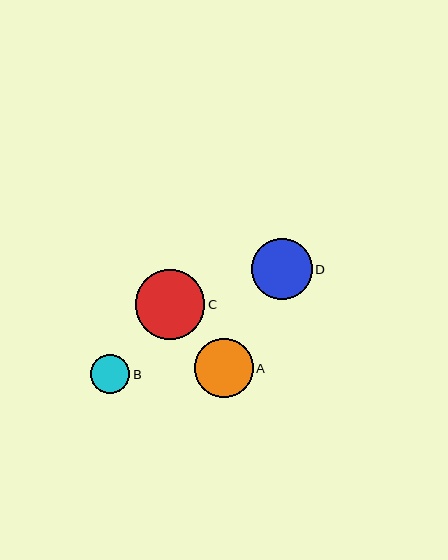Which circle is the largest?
Circle C is the largest with a size of approximately 69 pixels.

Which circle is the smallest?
Circle B is the smallest with a size of approximately 39 pixels.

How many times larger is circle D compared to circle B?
Circle D is approximately 1.6 times the size of circle B.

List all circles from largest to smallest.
From largest to smallest: C, D, A, B.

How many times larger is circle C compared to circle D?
Circle C is approximately 1.1 times the size of circle D.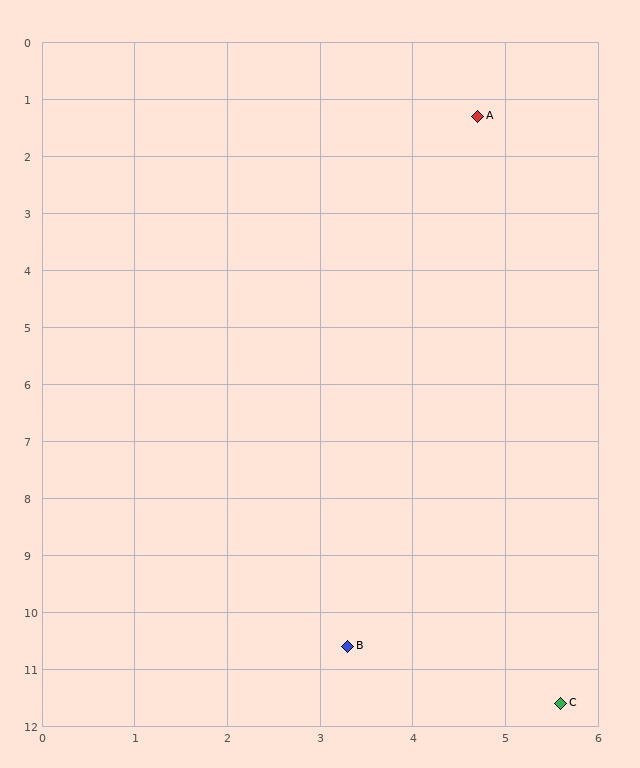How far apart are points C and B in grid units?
Points C and B are about 2.5 grid units apart.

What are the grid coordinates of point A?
Point A is at approximately (4.7, 1.3).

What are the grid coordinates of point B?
Point B is at approximately (3.3, 10.6).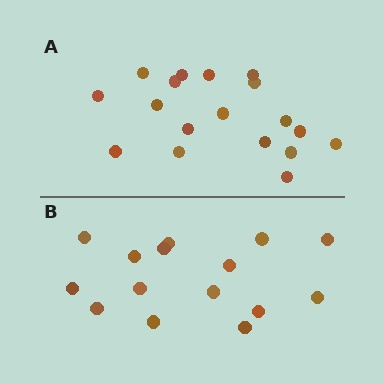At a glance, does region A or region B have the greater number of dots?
Region A (the top region) has more dots.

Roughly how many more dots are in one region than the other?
Region A has just a few more — roughly 2 or 3 more dots than region B.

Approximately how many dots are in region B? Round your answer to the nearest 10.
About 20 dots. (The exact count is 15, which rounds to 20.)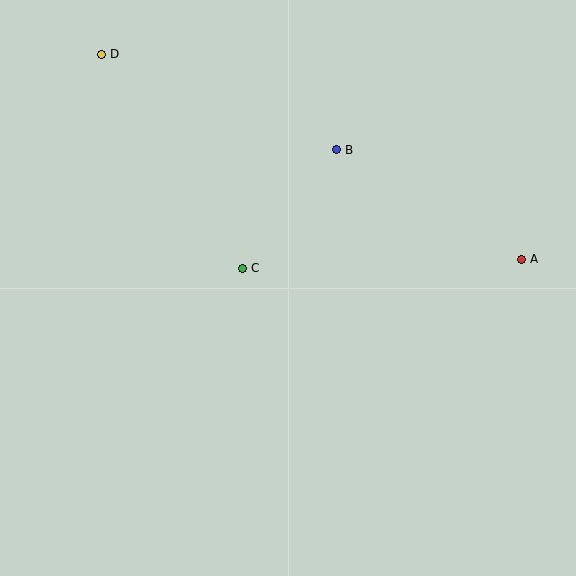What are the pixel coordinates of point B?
Point B is at (336, 150).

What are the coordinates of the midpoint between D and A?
The midpoint between D and A is at (311, 157).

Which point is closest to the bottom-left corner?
Point C is closest to the bottom-left corner.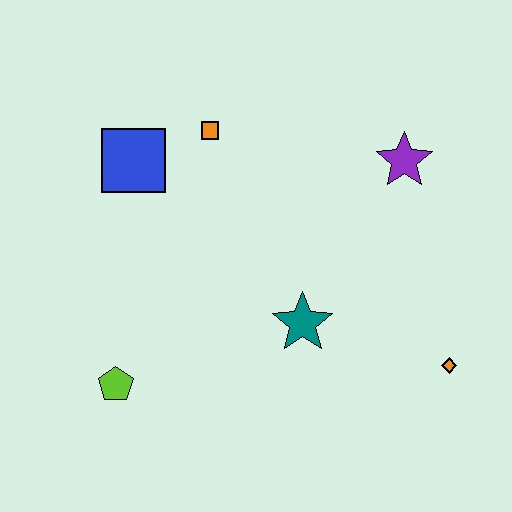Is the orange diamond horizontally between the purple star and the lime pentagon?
No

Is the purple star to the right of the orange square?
Yes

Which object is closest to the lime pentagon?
The teal star is closest to the lime pentagon.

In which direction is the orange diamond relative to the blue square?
The orange diamond is to the right of the blue square.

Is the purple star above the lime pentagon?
Yes